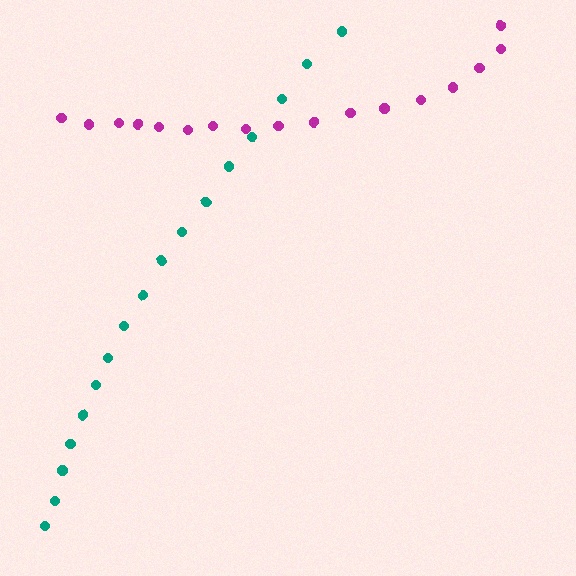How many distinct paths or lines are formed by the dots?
There are 2 distinct paths.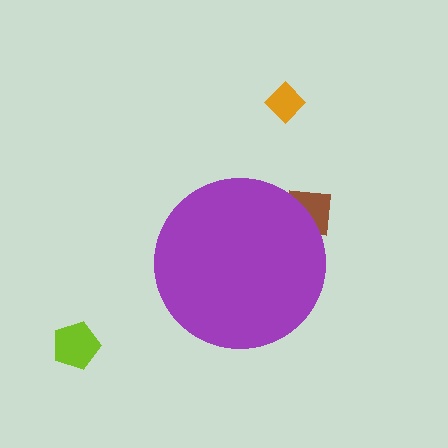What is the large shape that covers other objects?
A purple circle.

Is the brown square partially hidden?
Yes, the brown square is partially hidden behind the purple circle.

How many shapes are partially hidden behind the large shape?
1 shape is partially hidden.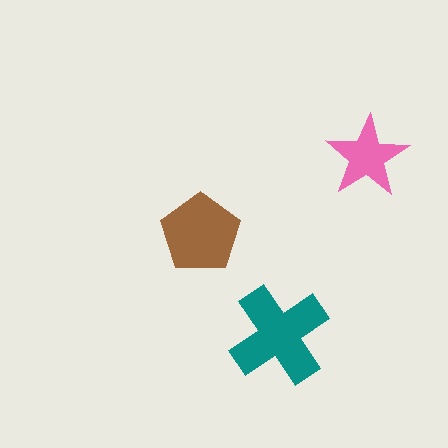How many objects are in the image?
There are 3 objects in the image.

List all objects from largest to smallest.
The teal cross, the brown pentagon, the pink star.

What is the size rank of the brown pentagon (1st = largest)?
2nd.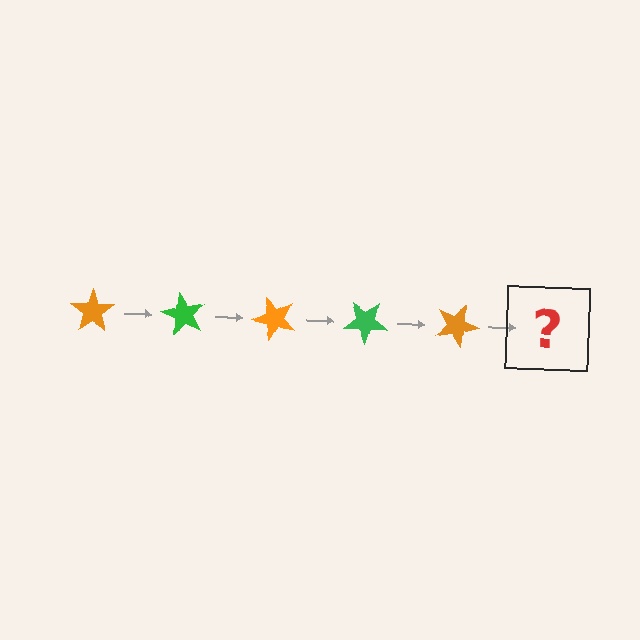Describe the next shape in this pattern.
It should be a green star, rotated 300 degrees from the start.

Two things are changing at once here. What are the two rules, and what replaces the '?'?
The two rules are that it rotates 60 degrees each step and the color cycles through orange and green. The '?' should be a green star, rotated 300 degrees from the start.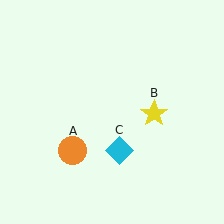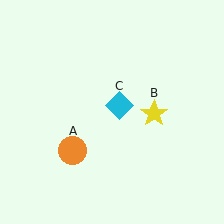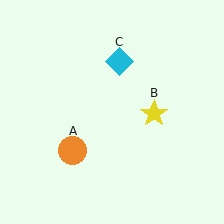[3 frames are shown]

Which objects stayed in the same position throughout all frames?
Orange circle (object A) and yellow star (object B) remained stationary.